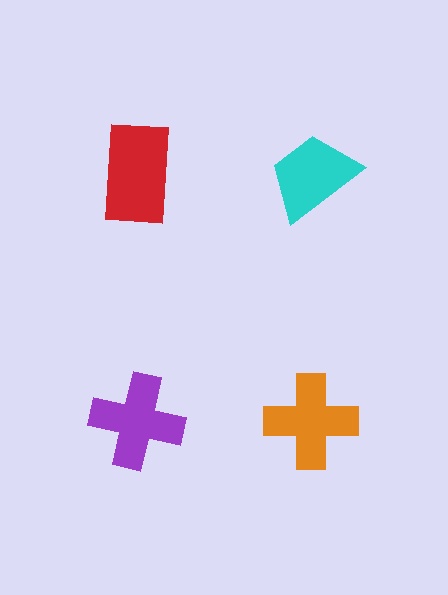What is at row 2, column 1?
A purple cross.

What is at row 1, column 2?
A cyan trapezoid.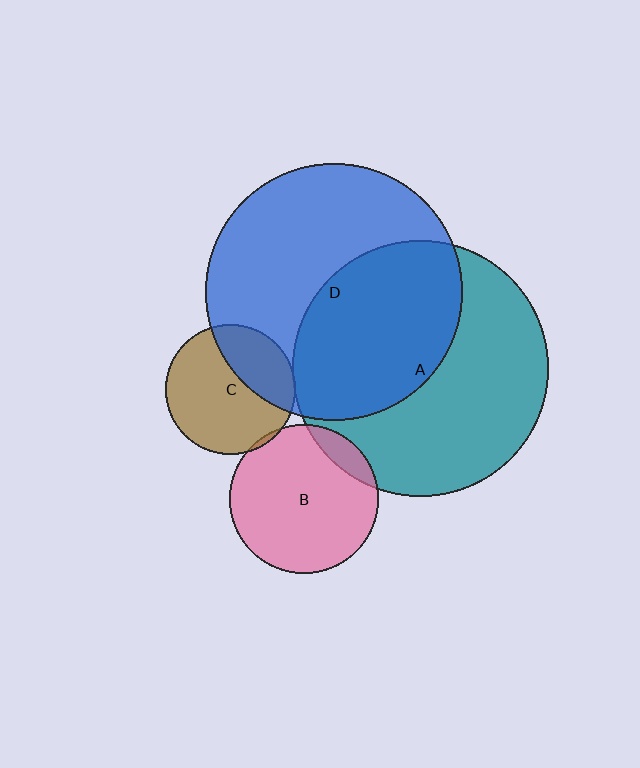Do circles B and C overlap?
Yes.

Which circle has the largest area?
Circle D (blue).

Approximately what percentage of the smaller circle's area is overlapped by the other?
Approximately 5%.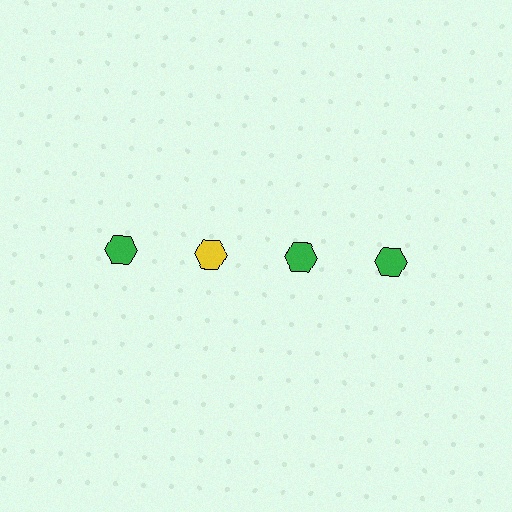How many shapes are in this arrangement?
There are 4 shapes arranged in a grid pattern.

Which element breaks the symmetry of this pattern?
The yellow hexagon in the top row, second from left column breaks the symmetry. All other shapes are green hexagons.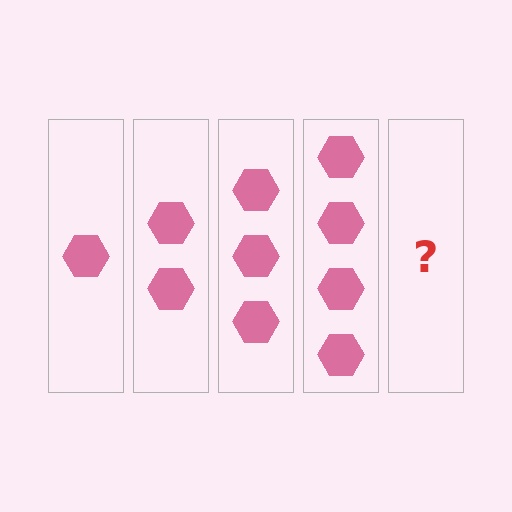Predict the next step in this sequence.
The next step is 5 hexagons.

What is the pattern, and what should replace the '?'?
The pattern is that each step adds one more hexagon. The '?' should be 5 hexagons.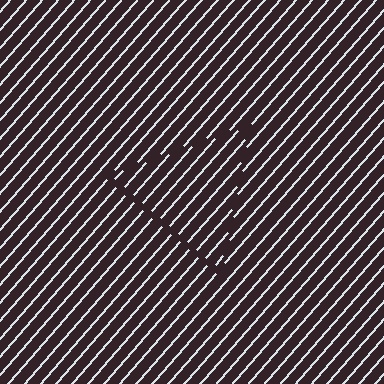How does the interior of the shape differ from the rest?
The interior of the shape contains the same grating, shifted by half a period — the contour is defined by the phase discontinuity where line-ends from the inner and outer gratings abut.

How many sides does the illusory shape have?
3 sides — the line-ends trace a triangle.